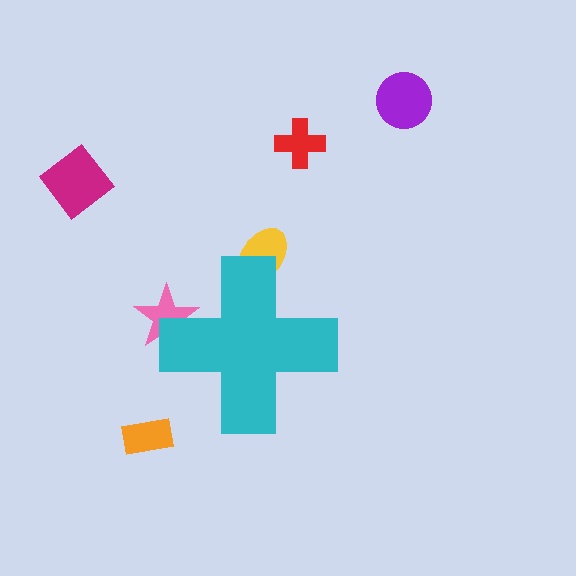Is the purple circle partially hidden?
No, the purple circle is fully visible.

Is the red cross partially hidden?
No, the red cross is fully visible.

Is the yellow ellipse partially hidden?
Yes, the yellow ellipse is partially hidden behind the cyan cross.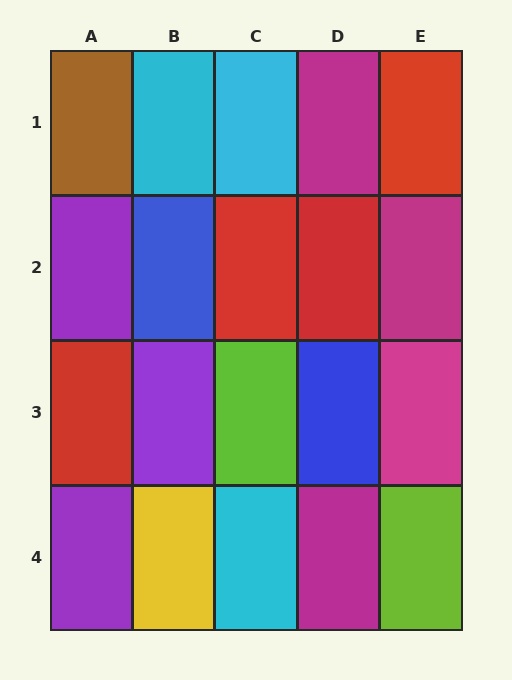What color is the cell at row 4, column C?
Cyan.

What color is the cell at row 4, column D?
Magenta.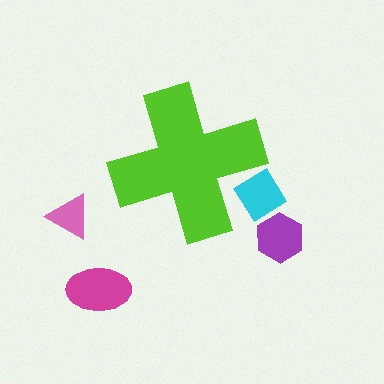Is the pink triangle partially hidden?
No, the pink triangle is fully visible.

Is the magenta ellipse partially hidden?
No, the magenta ellipse is fully visible.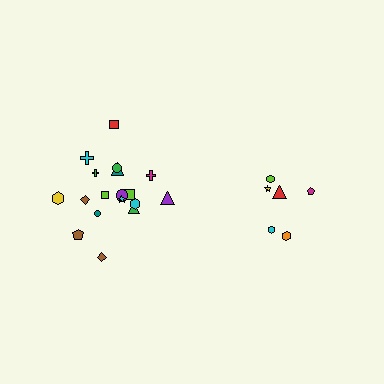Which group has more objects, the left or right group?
The left group.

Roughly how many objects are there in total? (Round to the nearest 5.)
Roughly 25 objects in total.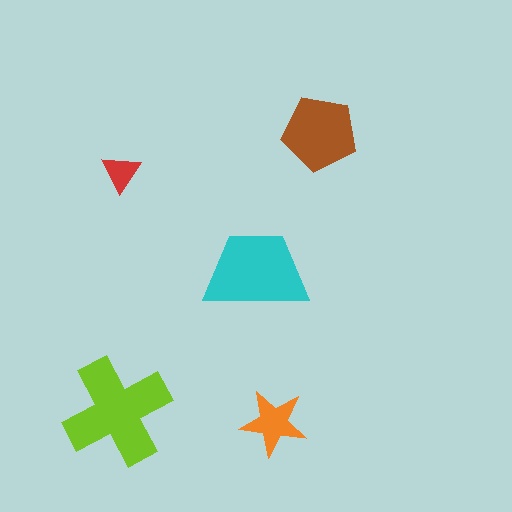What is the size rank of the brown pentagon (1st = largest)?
3rd.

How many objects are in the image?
There are 5 objects in the image.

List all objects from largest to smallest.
The lime cross, the cyan trapezoid, the brown pentagon, the orange star, the red triangle.